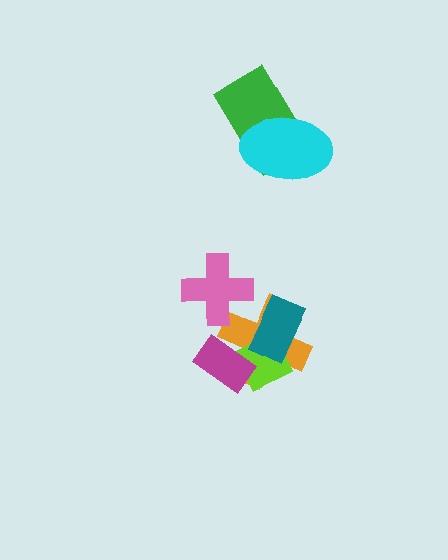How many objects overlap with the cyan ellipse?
1 object overlaps with the cyan ellipse.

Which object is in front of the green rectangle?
The cyan ellipse is in front of the green rectangle.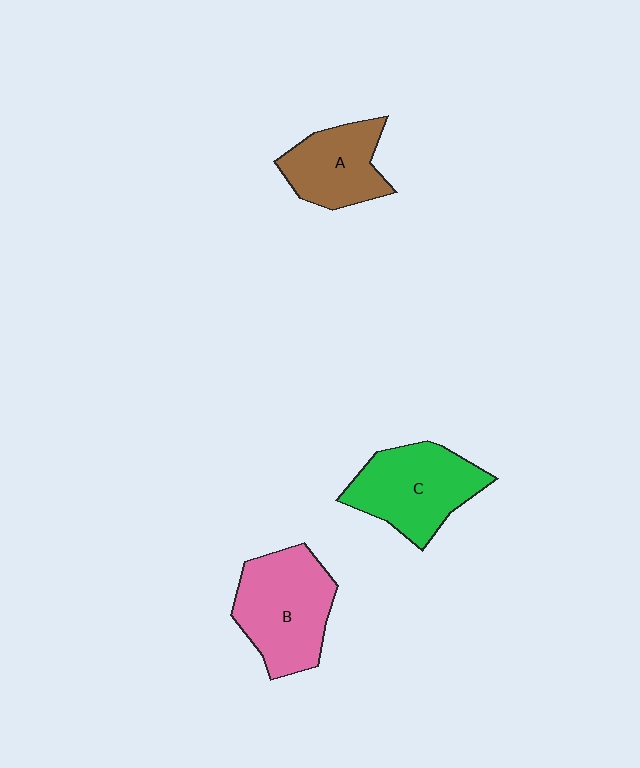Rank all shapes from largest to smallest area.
From largest to smallest: B (pink), C (green), A (brown).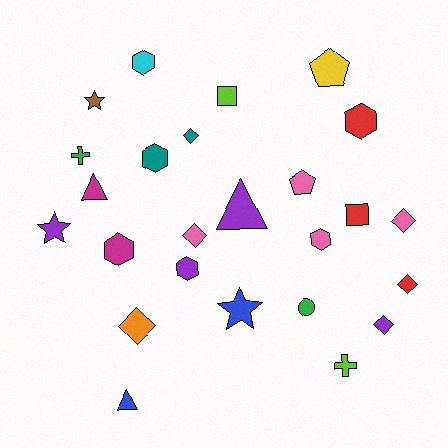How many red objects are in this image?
There are 3 red objects.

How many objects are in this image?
There are 25 objects.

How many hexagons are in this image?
There are 6 hexagons.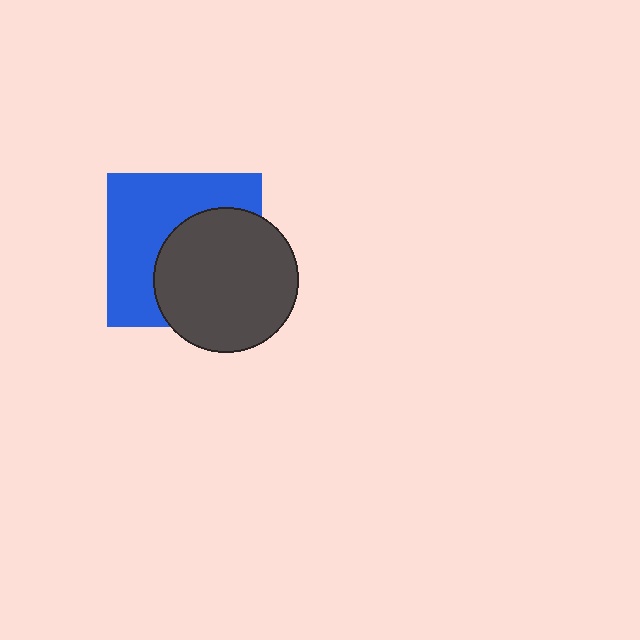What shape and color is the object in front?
The object in front is a dark gray circle.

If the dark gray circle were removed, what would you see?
You would see the complete blue square.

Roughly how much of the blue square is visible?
About half of it is visible (roughly 51%).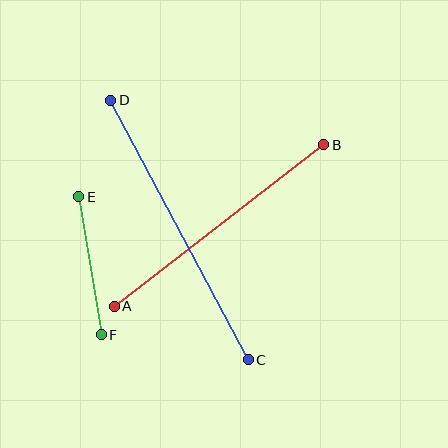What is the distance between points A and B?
The distance is approximately 265 pixels.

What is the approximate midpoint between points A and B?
The midpoint is at approximately (219, 226) pixels.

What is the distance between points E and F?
The distance is approximately 140 pixels.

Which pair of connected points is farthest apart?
Points C and D are farthest apart.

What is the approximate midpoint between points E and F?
The midpoint is at approximately (90, 266) pixels.